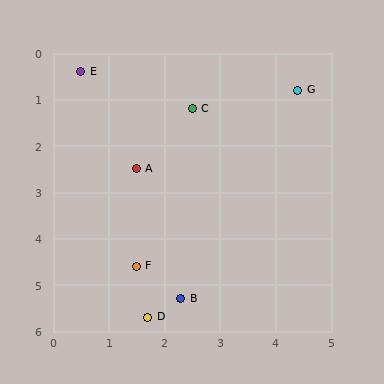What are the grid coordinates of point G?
Point G is at approximately (4.4, 0.8).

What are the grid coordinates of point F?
Point F is at approximately (1.5, 4.6).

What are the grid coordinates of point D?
Point D is at approximately (1.7, 5.7).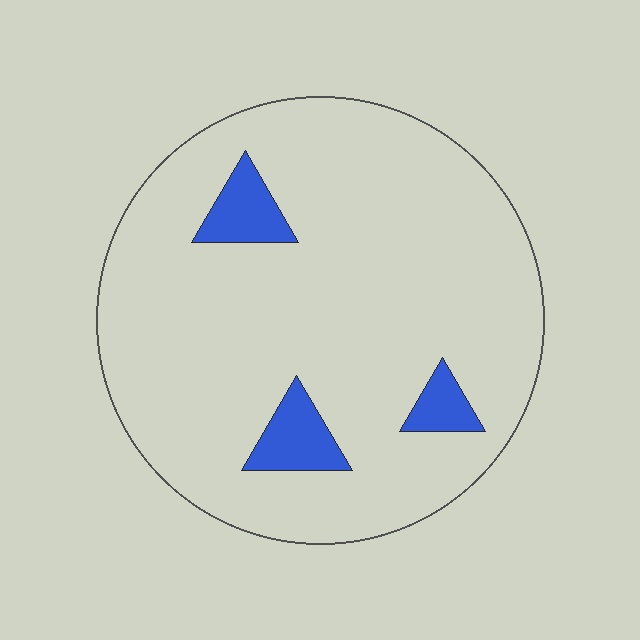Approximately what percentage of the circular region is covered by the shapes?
Approximately 10%.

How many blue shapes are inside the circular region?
3.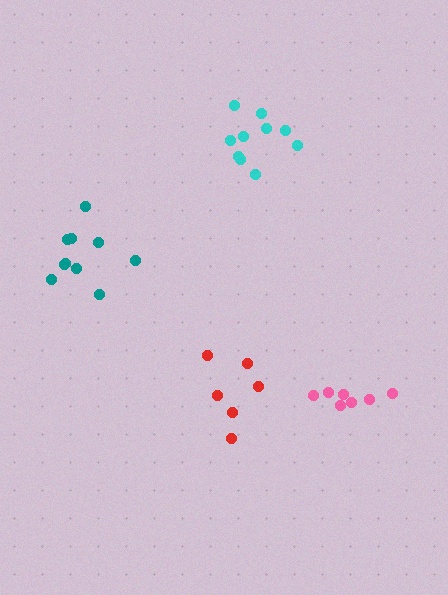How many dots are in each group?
Group 1: 7 dots, Group 2: 10 dots, Group 3: 6 dots, Group 4: 10 dots (33 total).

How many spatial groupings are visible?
There are 4 spatial groupings.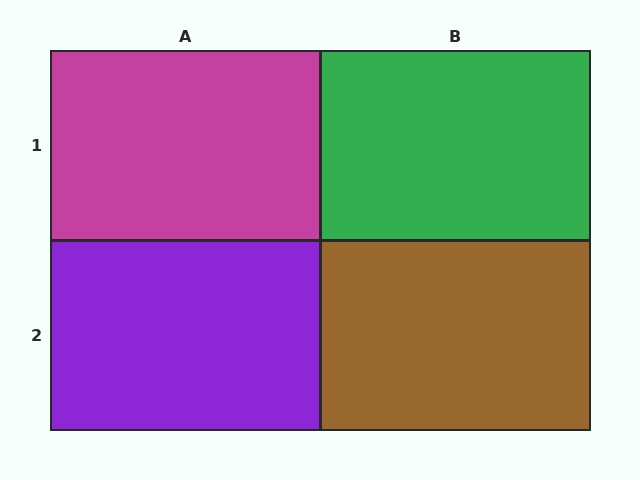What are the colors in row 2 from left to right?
Purple, brown.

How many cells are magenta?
1 cell is magenta.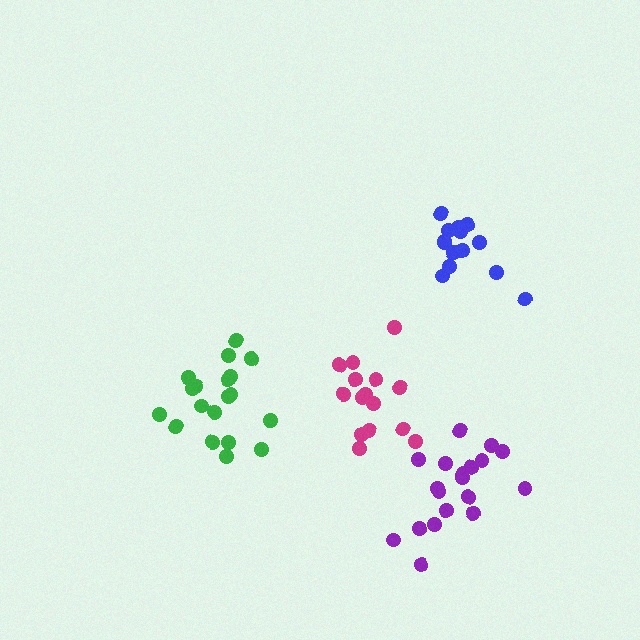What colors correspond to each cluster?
The clusters are colored: green, magenta, blue, purple.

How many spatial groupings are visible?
There are 4 spatial groupings.